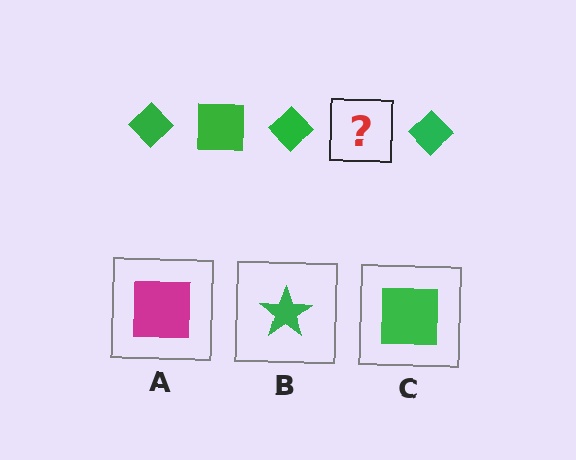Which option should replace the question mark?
Option C.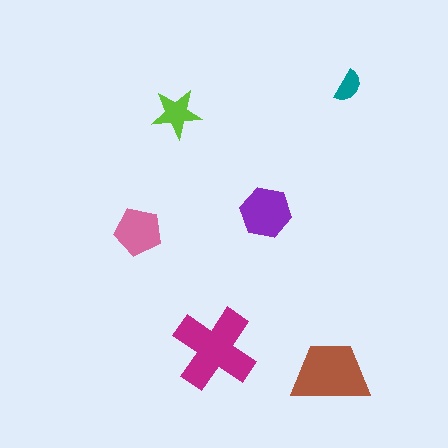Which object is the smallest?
The teal semicircle.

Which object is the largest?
The magenta cross.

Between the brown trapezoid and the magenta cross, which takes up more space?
The magenta cross.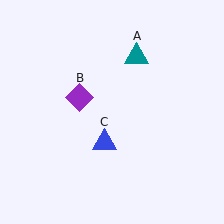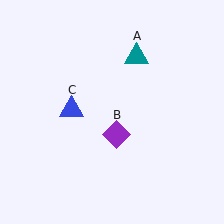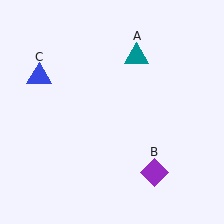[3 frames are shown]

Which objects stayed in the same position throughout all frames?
Teal triangle (object A) remained stationary.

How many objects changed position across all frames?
2 objects changed position: purple diamond (object B), blue triangle (object C).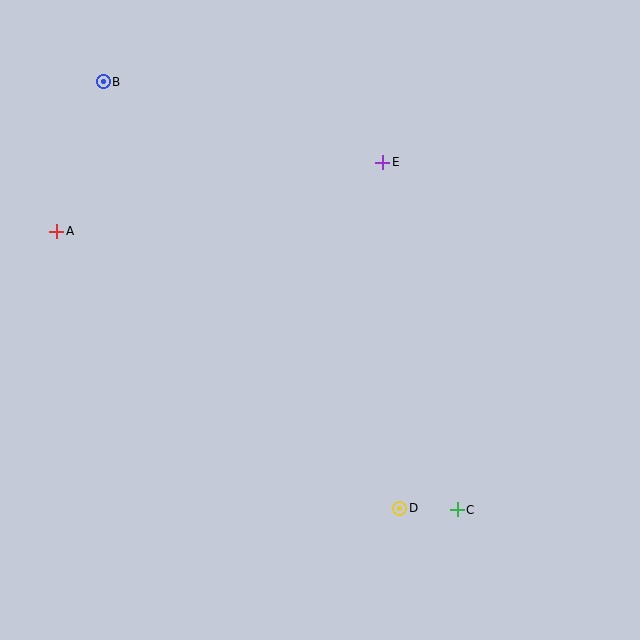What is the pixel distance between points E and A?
The distance between E and A is 333 pixels.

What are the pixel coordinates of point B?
Point B is at (103, 82).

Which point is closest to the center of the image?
Point E at (383, 162) is closest to the center.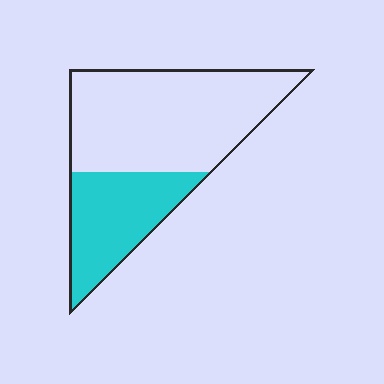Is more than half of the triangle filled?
No.